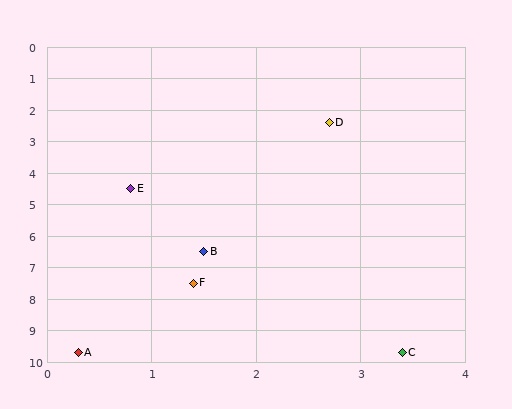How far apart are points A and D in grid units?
Points A and D are about 7.7 grid units apart.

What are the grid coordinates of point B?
Point B is at approximately (1.5, 6.5).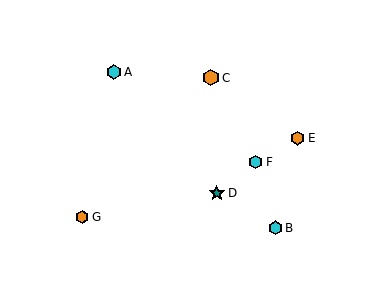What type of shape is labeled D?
Shape D is a teal star.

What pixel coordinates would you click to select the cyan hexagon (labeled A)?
Click at (114, 72) to select the cyan hexagon A.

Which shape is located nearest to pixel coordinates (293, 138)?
The orange hexagon (labeled E) at (298, 138) is nearest to that location.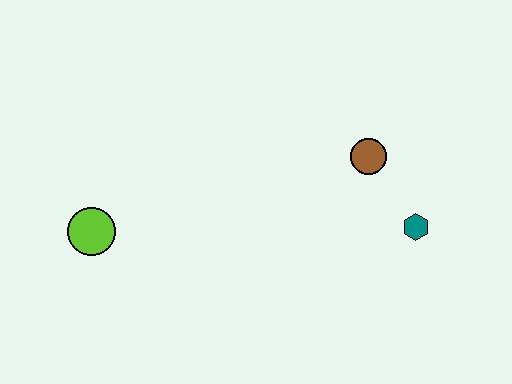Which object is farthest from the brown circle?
The lime circle is farthest from the brown circle.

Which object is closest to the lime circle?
The brown circle is closest to the lime circle.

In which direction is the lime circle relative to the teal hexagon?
The lime circle is to the left of the teal hexagon.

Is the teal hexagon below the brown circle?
Yes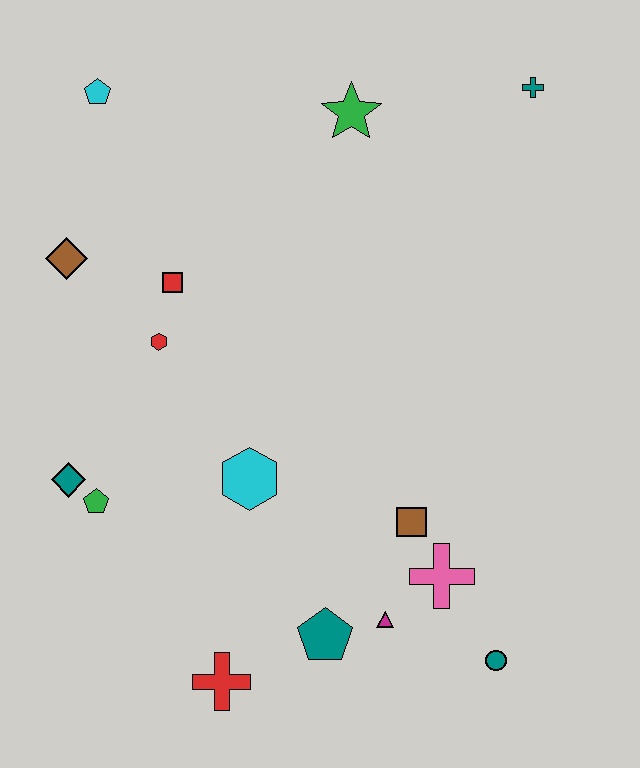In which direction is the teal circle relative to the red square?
The teal circle is below the red square.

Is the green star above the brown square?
Yes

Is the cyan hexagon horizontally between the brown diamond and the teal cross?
Yes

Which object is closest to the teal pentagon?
The magenta triangle is closest to the teal pentagon.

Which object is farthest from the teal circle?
The cyan pentagon is farthest from the teal circle.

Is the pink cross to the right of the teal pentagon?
Yes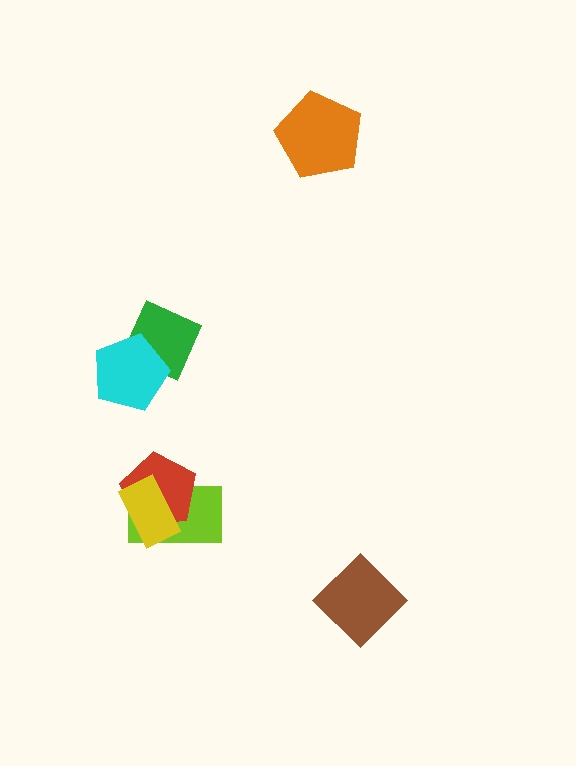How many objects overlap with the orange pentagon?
0 objects overlap with the orange pentagon.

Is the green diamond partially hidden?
Yes, it is partially covered by another shape.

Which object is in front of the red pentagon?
The yellow rectangle is in front of the red pentagon.